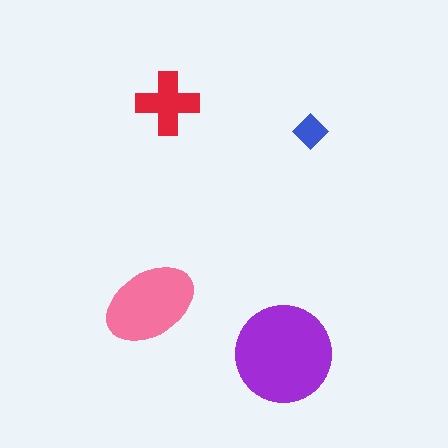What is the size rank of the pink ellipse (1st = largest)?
2nd.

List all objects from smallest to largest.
The blue diamond, the red cross, the pink ellipse, the purple circle.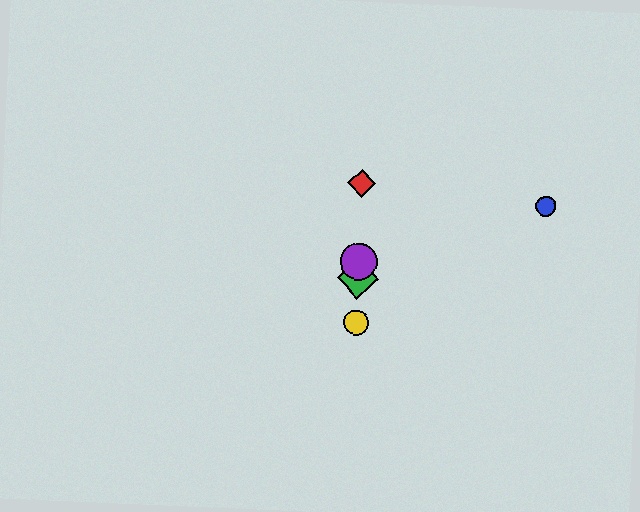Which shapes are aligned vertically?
The red diamond, the green diamond, the yellow circle, the purple circle are aligned vertically.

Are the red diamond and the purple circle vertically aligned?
Yes, both are at x≈362.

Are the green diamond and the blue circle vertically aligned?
No, the green diamond is at x≈358 and the blue circle is at x≈546.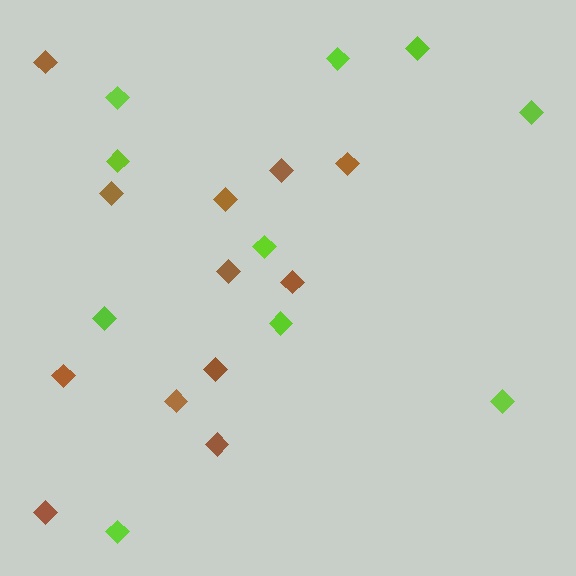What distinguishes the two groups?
There are 2 groups: one group of lime diamonds (10) and one group of brown diamonds (12).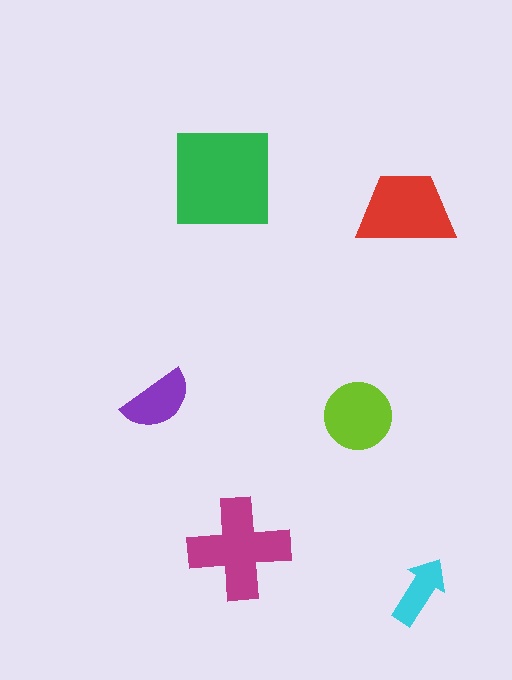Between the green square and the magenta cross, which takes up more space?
The green square.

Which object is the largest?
The green square.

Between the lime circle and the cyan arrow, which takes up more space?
The lime circle.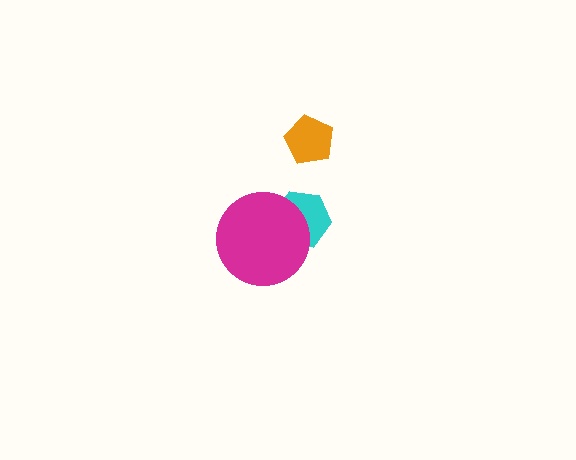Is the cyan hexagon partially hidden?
Yes, it is partially covered by another shape.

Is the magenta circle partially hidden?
No, no other shape covers it.